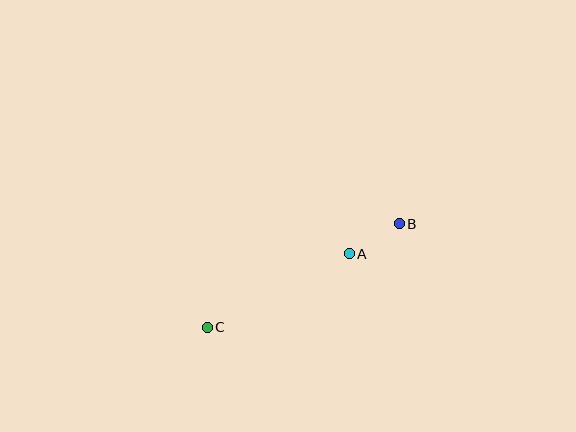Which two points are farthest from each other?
Points B and C are farthest from each other.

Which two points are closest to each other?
Points A and B are closest to each other.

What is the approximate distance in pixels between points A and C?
The distance between A and C is approximately 160 pixels.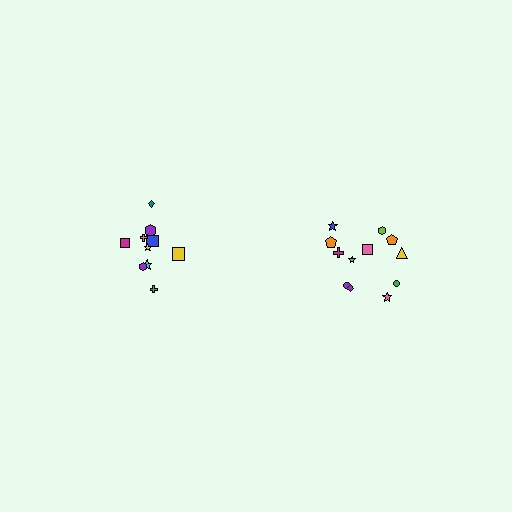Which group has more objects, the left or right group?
The right group.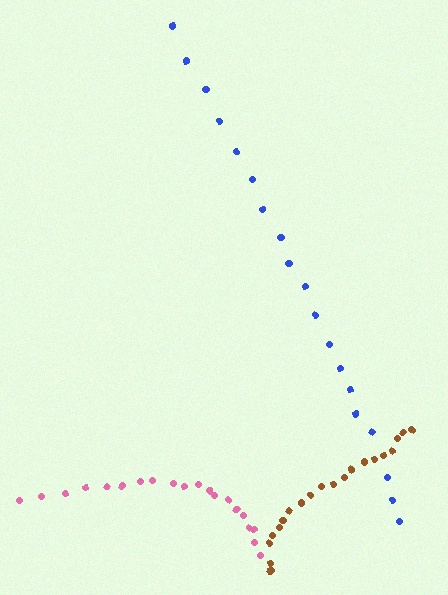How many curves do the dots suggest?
There are 3 distinct paths.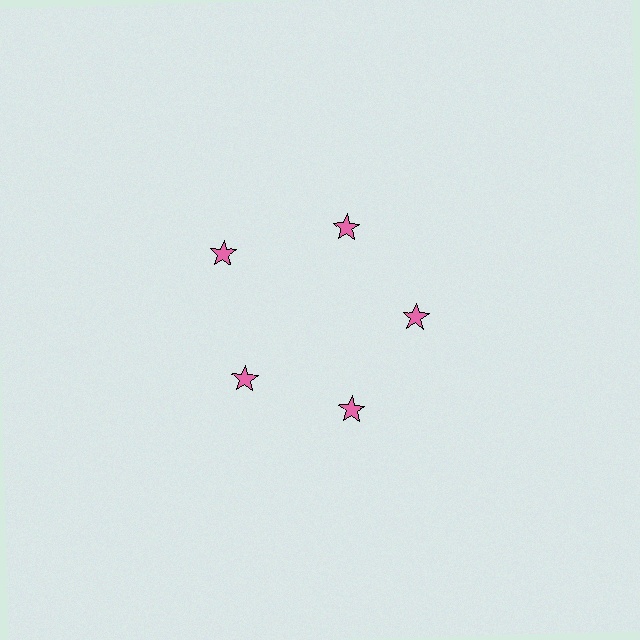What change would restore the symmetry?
The symmetry would be restored by moving it inward, back onto the ring so that all 5 stars sit at equal angles and equal distance from the center.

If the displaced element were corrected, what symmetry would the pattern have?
It would have 5-fold rotational symmetry — the pattern would map onto itself every 72 degrees.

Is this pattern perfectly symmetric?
No. The 5 pink stars are arranged in a ring, but one element near the 10 o'clock position is pushed outward from the center, breaking the 5-fold rotational symmetry.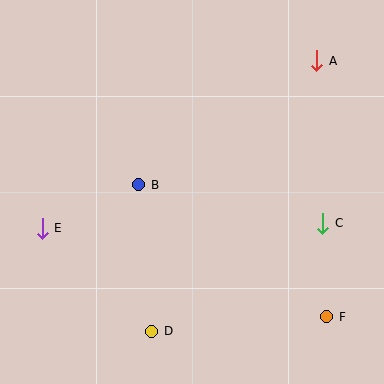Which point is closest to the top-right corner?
Point A is closest to the top-right corner.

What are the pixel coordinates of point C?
Point C is at (323, 223).